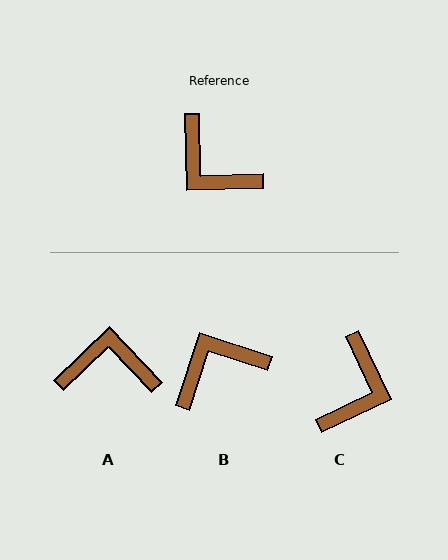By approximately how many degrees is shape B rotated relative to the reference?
Approximately 110 degrees clockwise.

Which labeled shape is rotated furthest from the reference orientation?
A, about 138 degrees away.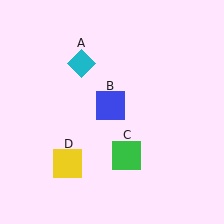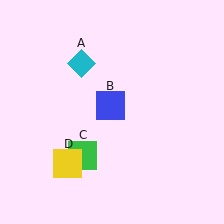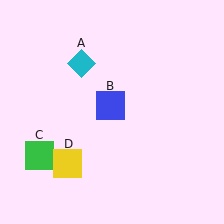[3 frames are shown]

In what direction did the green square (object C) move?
The green square (object C) moved left.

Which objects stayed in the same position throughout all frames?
Cyan diamond (object A) and blue square (object B) and yellow square (object D) remained stationary.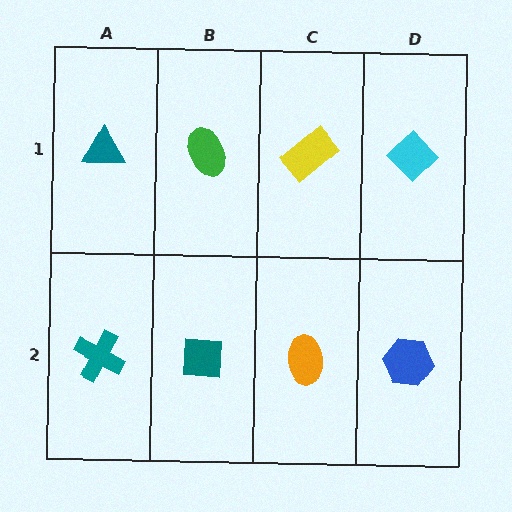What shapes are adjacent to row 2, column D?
A cyan diamond (row 1, column D), an orange ellipse (row 2, column C).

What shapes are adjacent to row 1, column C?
An orange ellipse (row 2, column C), a green ellipse (row 1, column B), a cyan diamond (row 1, column D).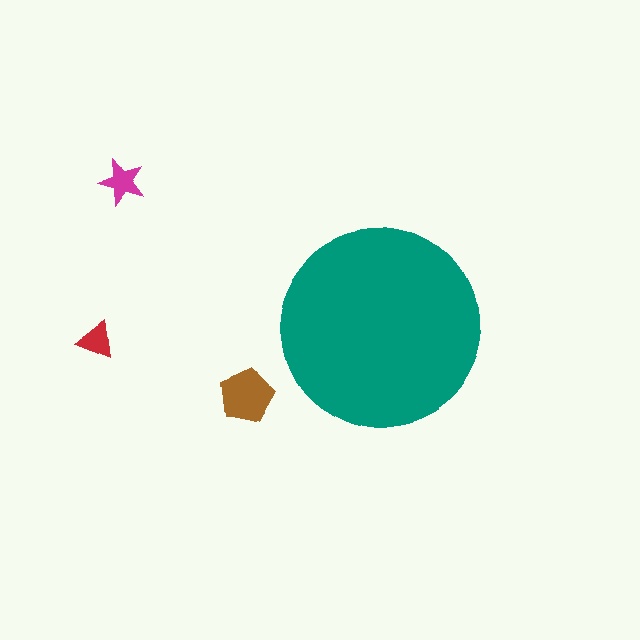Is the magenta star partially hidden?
No, the magenta star is fully visible.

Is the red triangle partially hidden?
No, the red triangle is fully visible.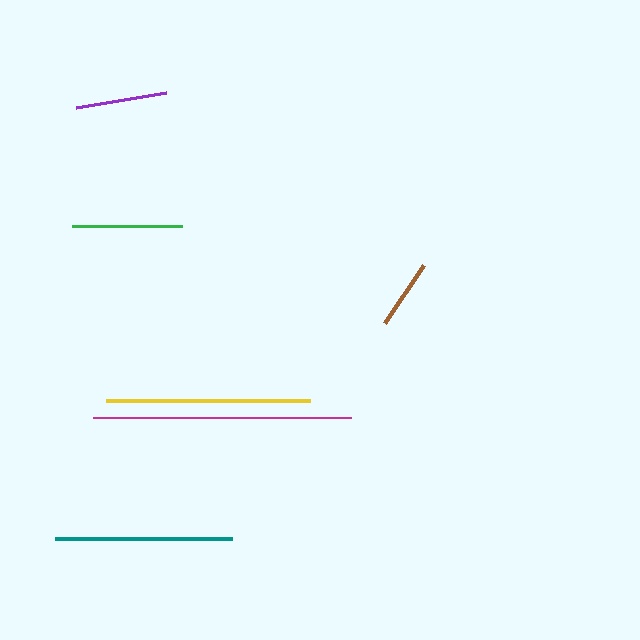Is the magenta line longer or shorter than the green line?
The magenta line is longer than the green line.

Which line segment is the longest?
The magenta line is the longest at approximately 258 pixels.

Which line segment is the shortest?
The brown line is the shortest at approximately 69 pixels.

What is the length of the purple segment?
The purple segment is approximately 92 pixels long.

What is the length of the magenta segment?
The magenta segment is approximately 258 pixels long.